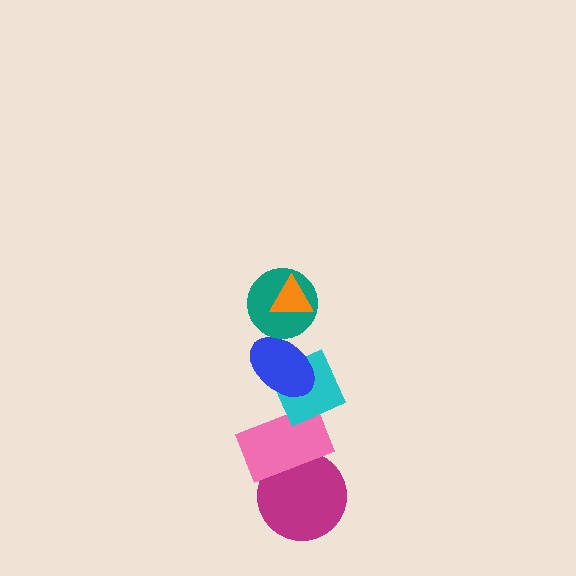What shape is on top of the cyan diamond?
The blue ellipse is on top of the cyan diamond.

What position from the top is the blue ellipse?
The blue ellipse is 3rd from the top.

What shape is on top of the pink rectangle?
The cyan diamond is on top of the pink rectangle.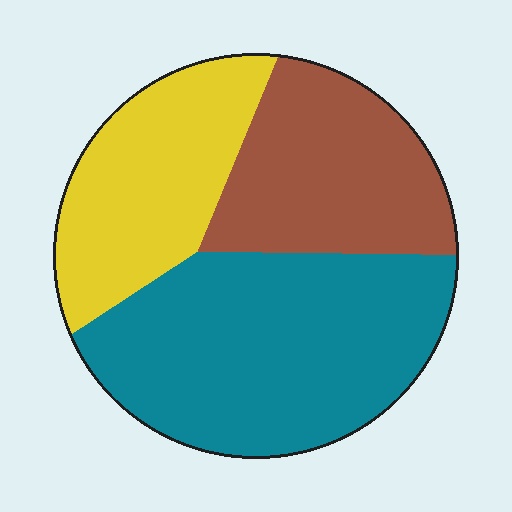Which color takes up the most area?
Teal, at roughly 45%.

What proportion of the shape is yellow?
Yellow covers roughly 25% of the shape.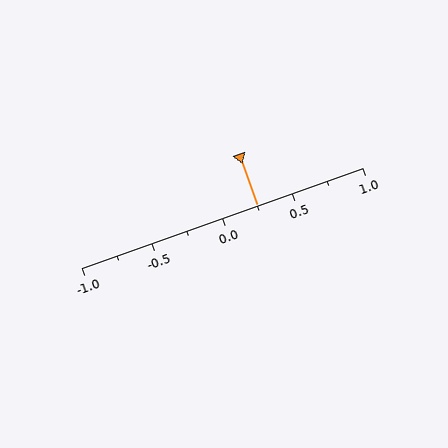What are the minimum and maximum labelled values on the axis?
The axis runs from -1.0 to 1.0.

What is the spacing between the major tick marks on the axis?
The major ticks are spaced 0.5 apart.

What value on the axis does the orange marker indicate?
The marker indicates approximately 0.25.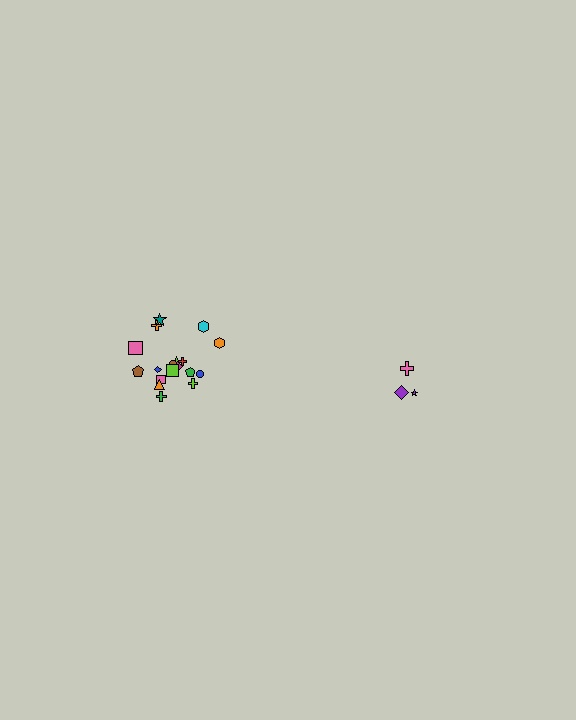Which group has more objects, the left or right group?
The left group.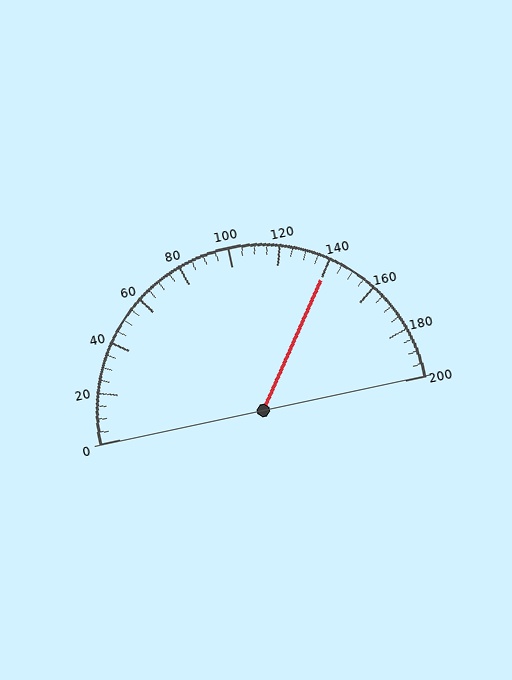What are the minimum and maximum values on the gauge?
The gauge ranges from 0 to 200.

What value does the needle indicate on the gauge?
The needle indicates approximately 140.